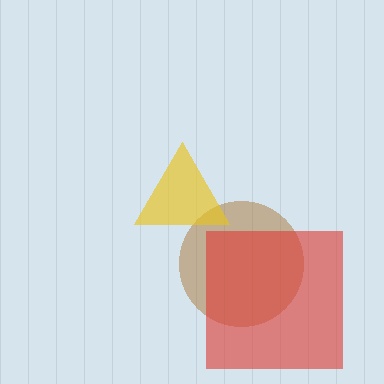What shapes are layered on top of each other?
The layered shapes are: a brown circle, a yellow triangle, a red square.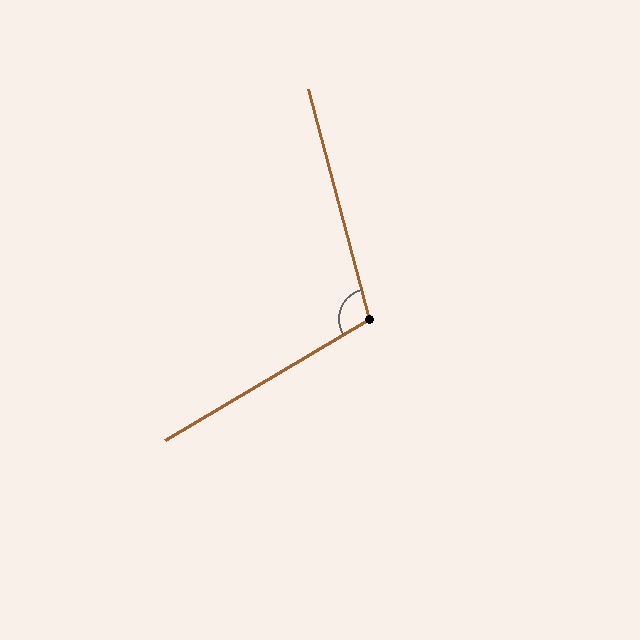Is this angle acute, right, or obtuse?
It is obtuse.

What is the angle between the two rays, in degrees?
Approximately 106 degrees.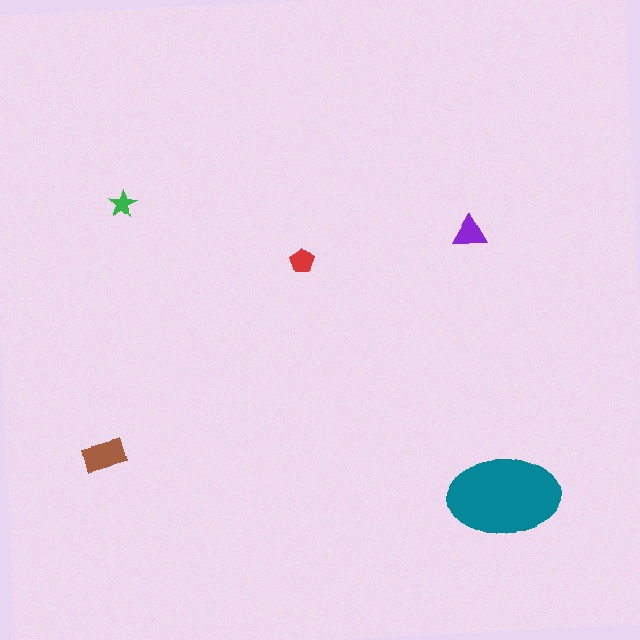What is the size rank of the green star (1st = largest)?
5th.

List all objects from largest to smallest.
The teal ellipse, the brown rectangle, the purple triangle, the red pentagon, the green star.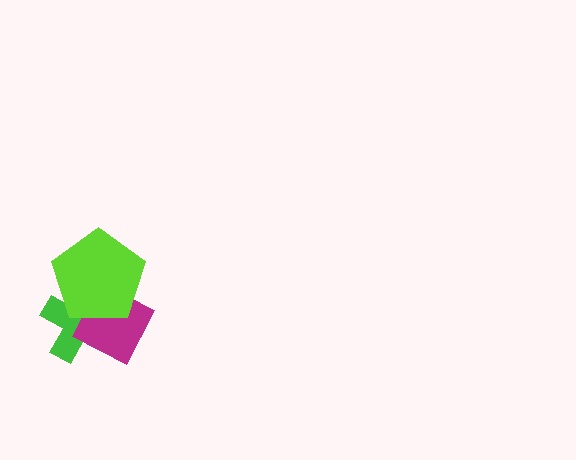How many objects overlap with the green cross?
2 objects overlap with the green cross.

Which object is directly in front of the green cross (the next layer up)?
The magenta square is directly in front of the green cross.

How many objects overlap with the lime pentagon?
2 objects overlap with the lime pentagon.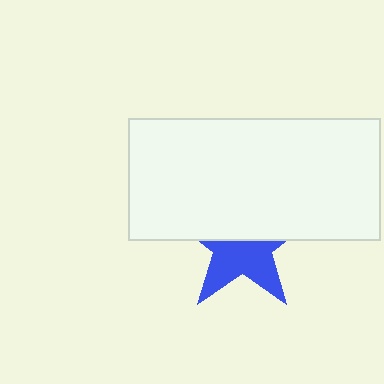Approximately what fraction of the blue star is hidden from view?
Roughly 52% of the blue star is hidden behind the white rectangle.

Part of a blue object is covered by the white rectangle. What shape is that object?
It is a star.